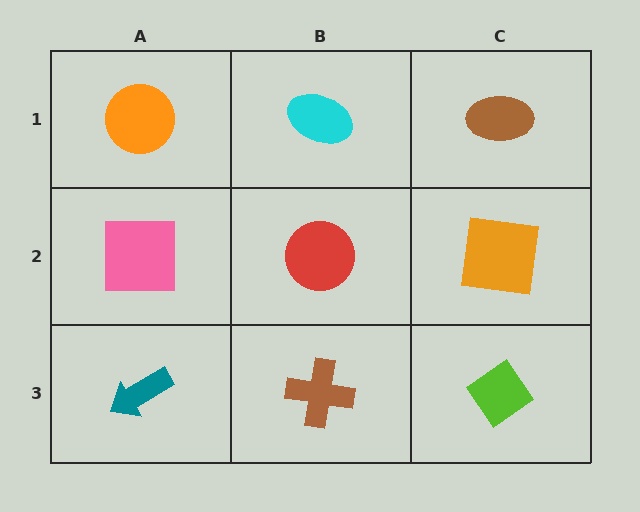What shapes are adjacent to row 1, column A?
A pink square (row 2, column A), a cyan ellipse (row 1, column B).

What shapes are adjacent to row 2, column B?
A cyan ellipse (row 1, column B), a brown cross (row 3, column B), a pink square (row 2, column A), an orange square (row 2, column C).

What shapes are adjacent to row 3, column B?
A red circle (row 2, column B), a teal arrow (row 3, column A), a lime diamond (row 3, column C).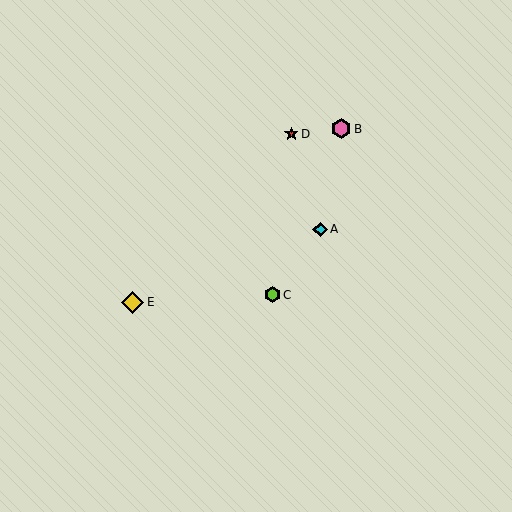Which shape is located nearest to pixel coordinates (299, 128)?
The red star (labeled D) at (291, 134) is nearest to that location.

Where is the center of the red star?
The center of the red star is at (291, 134).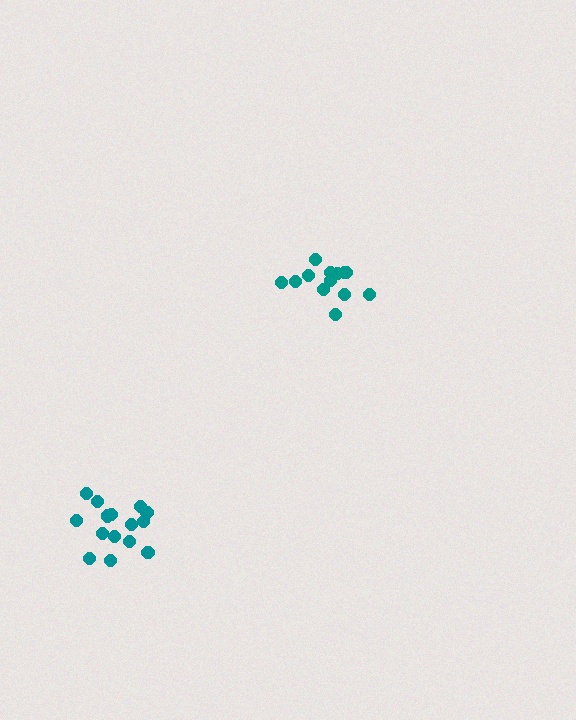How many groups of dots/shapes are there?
There are 2 groups.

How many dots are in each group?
Group 1: 15 dots, Group 2: 14 dots (29 total).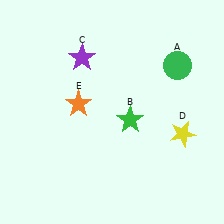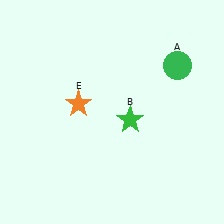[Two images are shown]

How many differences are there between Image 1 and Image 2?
There are 2 differences between the two images.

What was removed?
The purple star (C), the yellow star (D) were removed in Image 2.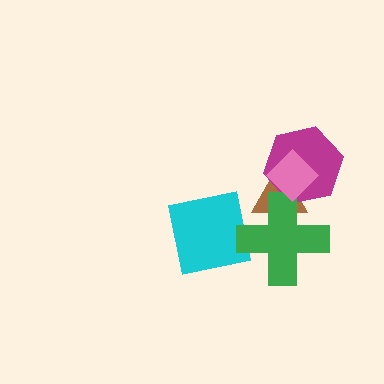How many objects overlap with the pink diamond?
3 objects overlap with the pink diamond.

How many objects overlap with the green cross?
4 objects overlap with the green cross.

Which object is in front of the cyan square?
The green cross is in front of the cyan square.